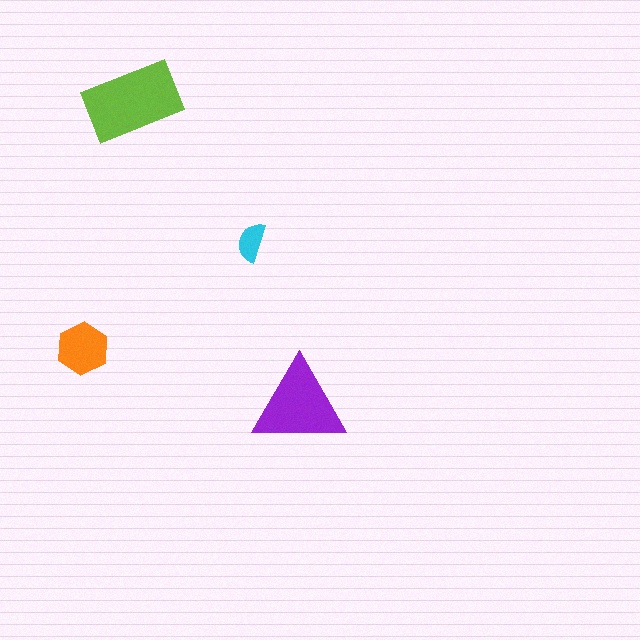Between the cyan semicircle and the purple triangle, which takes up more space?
The purple triangle.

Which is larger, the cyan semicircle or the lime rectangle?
The lime rectangle.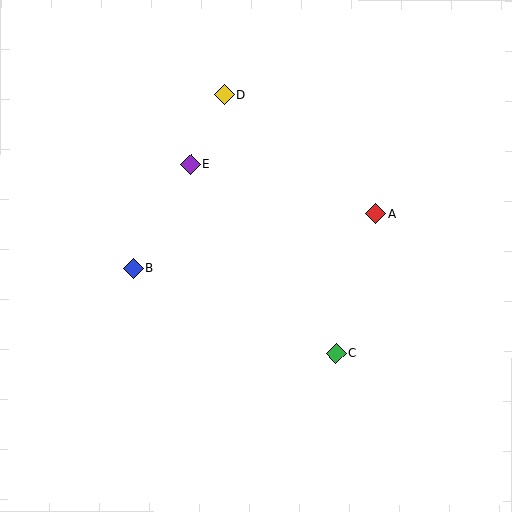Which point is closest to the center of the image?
Point E at (190, 164) is closest to the center.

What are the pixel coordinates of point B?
Point B is at (133, 269).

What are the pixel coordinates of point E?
Point E is at (190, 164).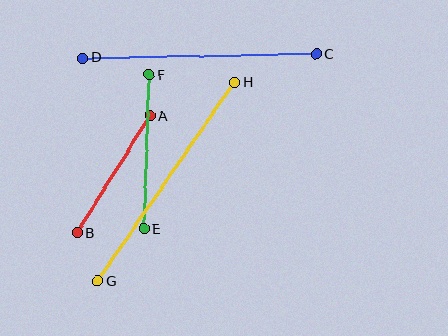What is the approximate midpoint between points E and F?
The midpoint is at approximately (147, 152) pixels.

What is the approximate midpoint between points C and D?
The midpoint is at approximately (200, 56) pixels.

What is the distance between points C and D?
The distance is approximately 234 pixels.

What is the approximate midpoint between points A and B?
The midpoint is at approximately (113, 174) pixels.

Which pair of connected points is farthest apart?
Points G and H are farthest apart.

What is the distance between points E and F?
The distance is approximately 154 pixels.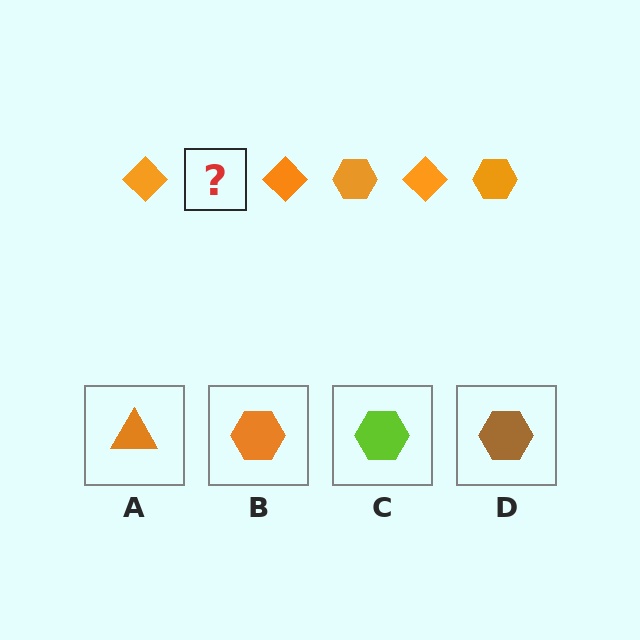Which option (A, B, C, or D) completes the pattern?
B.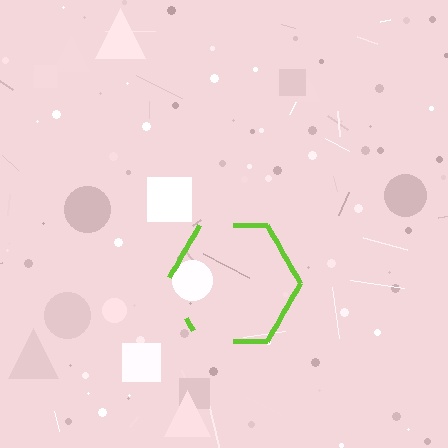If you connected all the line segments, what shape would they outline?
They would outline a hexagon.